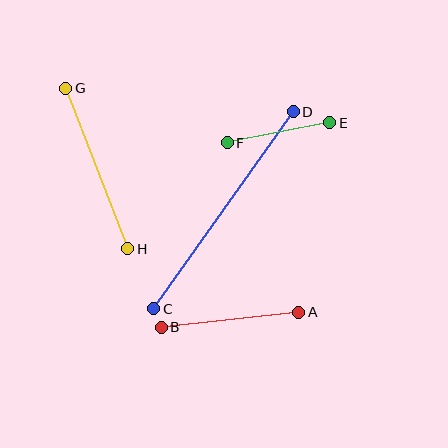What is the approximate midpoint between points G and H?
The midpoint is at approximately (97, 168) pixels.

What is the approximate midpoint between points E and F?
The midpoint is at approximately (279, 133) pixels.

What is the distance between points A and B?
The distance is approximately 138 pixels.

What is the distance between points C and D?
The distance is approximately 241 pixels.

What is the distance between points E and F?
The distance is approximately 104 pixels.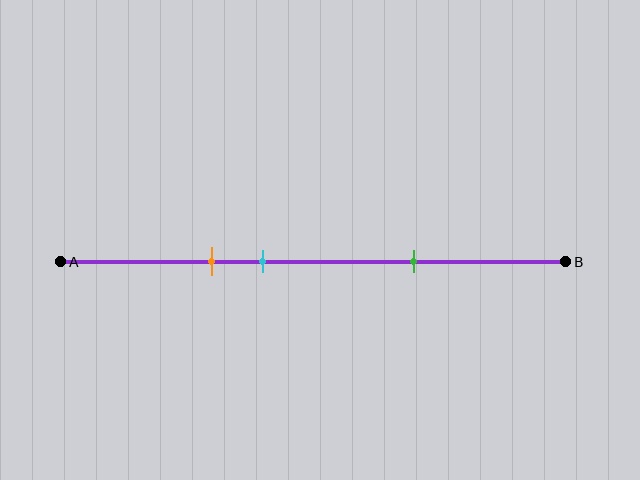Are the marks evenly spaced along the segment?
No, the marks are not evenly spaced.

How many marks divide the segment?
There are 3 marks dividing the segment.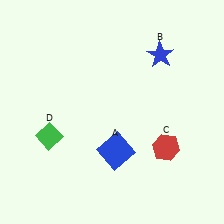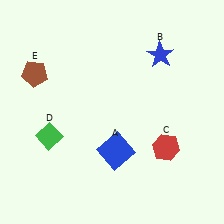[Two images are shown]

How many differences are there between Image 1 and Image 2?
There is 1 difference between the two images.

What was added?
A brown pentagon (E) was added in Image 2.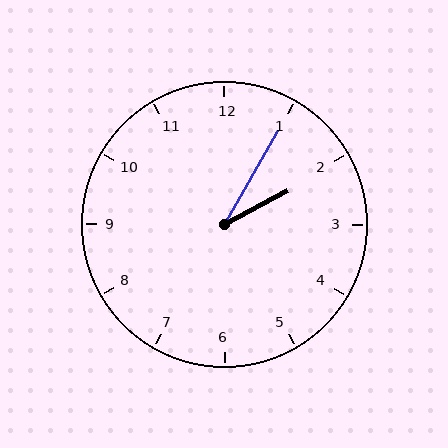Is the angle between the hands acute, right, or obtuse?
It is acute.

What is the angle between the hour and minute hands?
Approximately 32 degrees.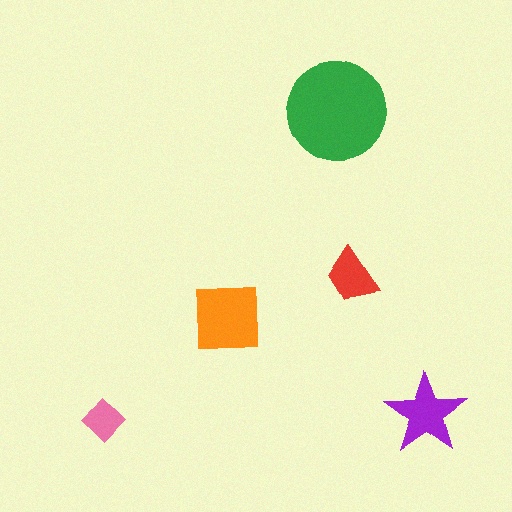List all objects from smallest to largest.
The pink diamond, the red trapezoid, the purple star, the orange square, the green circle.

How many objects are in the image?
There are 5 objects in the image.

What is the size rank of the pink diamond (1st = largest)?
5th.